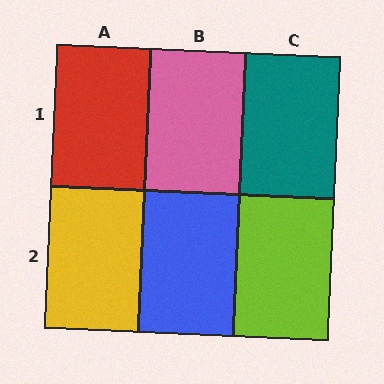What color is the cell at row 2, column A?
Yellow.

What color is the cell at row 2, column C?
Lime.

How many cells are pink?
1 cell is pink.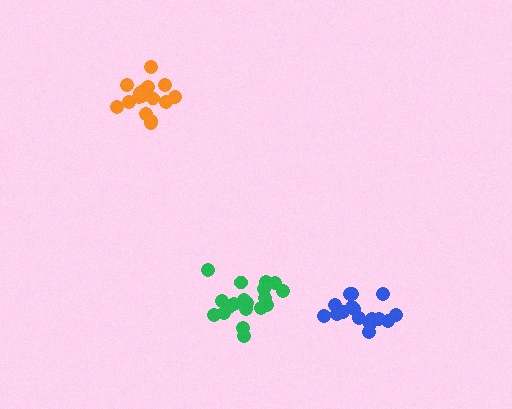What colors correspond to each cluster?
The clusters are colored: orange, blue, green.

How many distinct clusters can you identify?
There are 3 distinct clusters.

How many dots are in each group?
Group 1: 16 dots, Group 2: 16 dots, Group 3: 19 dots (51 total).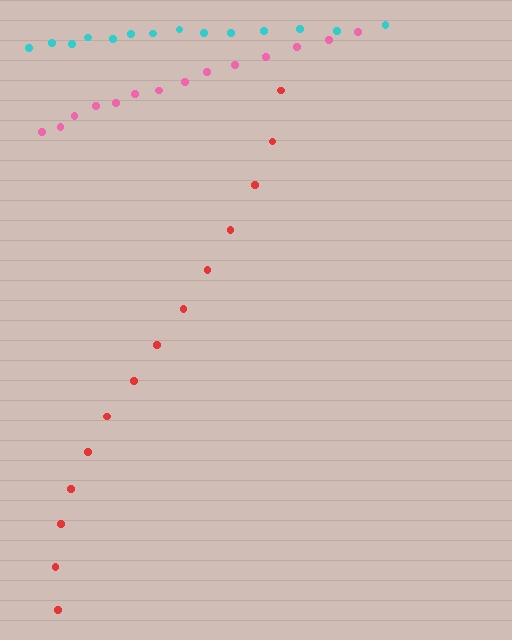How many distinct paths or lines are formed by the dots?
There are 3 distinct paths.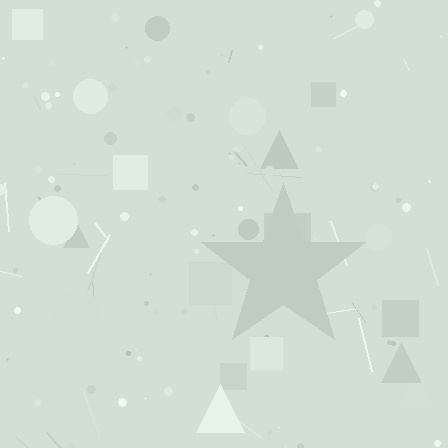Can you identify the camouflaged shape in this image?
The camouflaged shape is a star.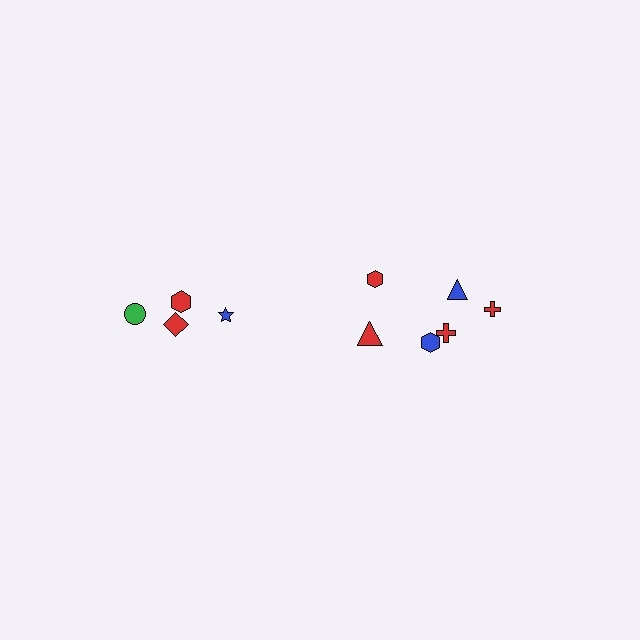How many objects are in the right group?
There are 6 objects.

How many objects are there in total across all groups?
There are 10 objects.